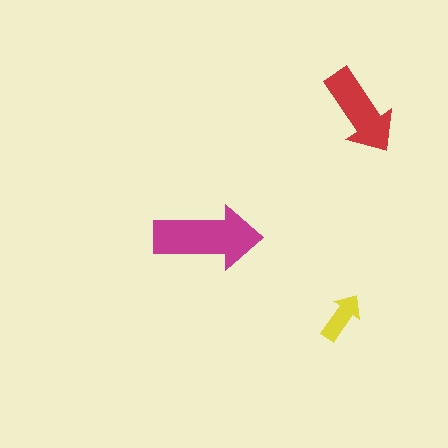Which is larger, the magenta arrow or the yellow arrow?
The magenta one.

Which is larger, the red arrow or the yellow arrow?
The red one.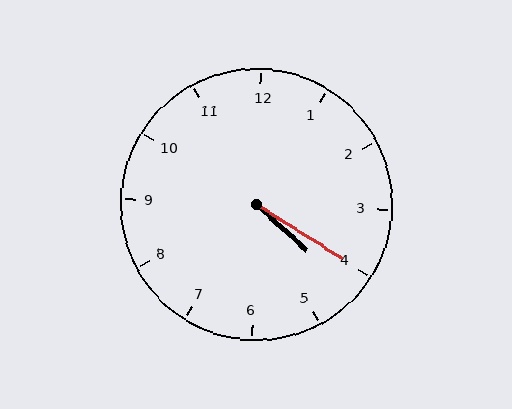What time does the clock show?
4:20.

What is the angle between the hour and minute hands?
Approximately 10 degrees.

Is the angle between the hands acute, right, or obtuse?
It is acute.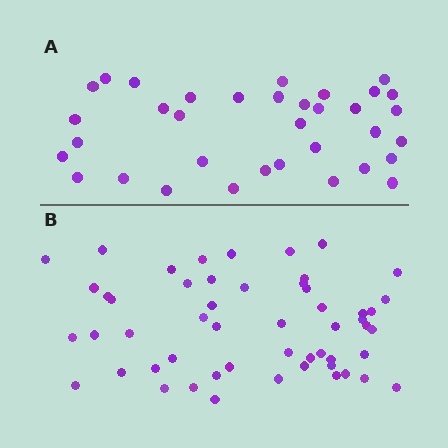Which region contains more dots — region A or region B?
Region B (the bottom region) has more dots.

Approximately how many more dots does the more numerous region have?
Region B has approximately 20 more dots than region A.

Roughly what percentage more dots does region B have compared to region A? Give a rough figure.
About 50% more.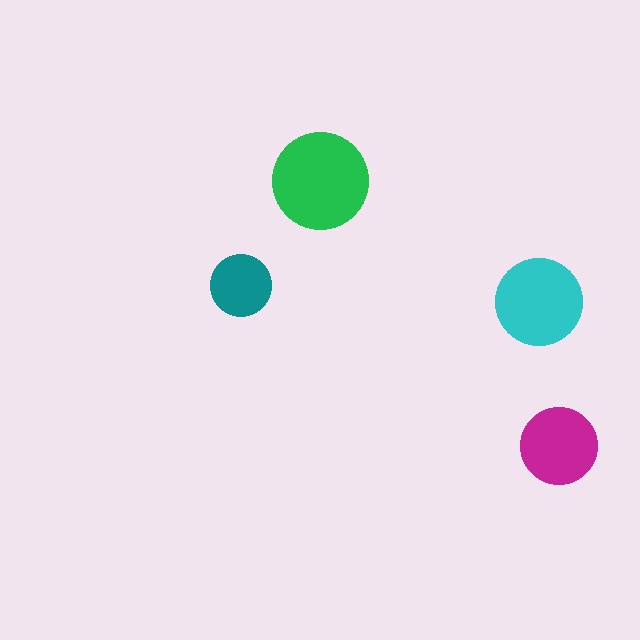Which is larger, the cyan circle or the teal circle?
The cyan one.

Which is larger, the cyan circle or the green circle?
The green one.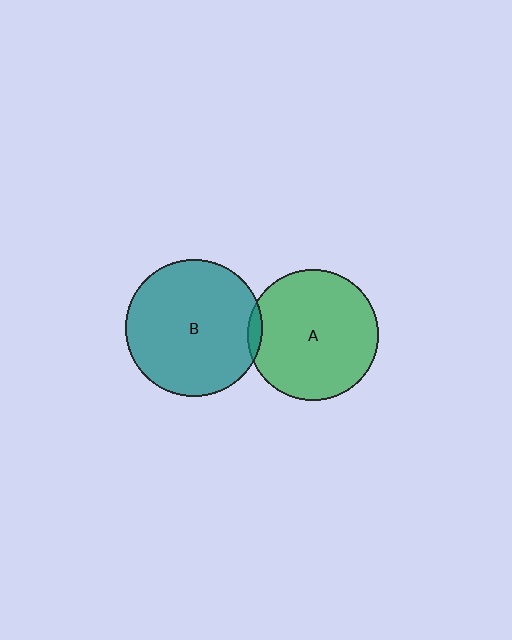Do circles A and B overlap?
Yes.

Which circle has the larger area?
Circle B (teal).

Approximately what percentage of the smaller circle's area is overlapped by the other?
Approximately 5%.